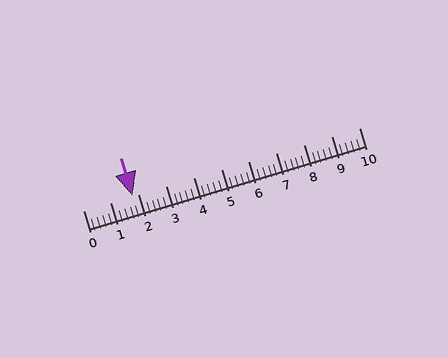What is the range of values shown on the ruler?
The ruler shows values from 0 to 10.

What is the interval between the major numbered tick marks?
The major tick marks are spaced 1 units apart.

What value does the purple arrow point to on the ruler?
The purple arrow points to approximately 1.8.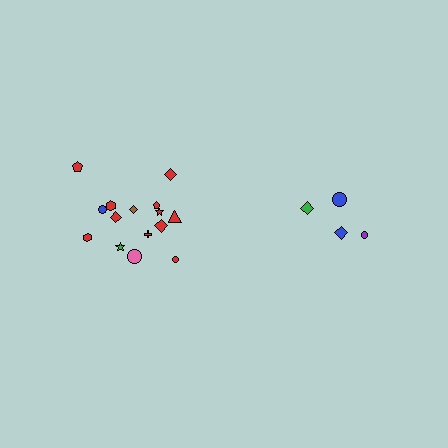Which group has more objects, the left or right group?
The left group.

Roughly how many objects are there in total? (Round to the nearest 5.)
Roughly 20 objects in total.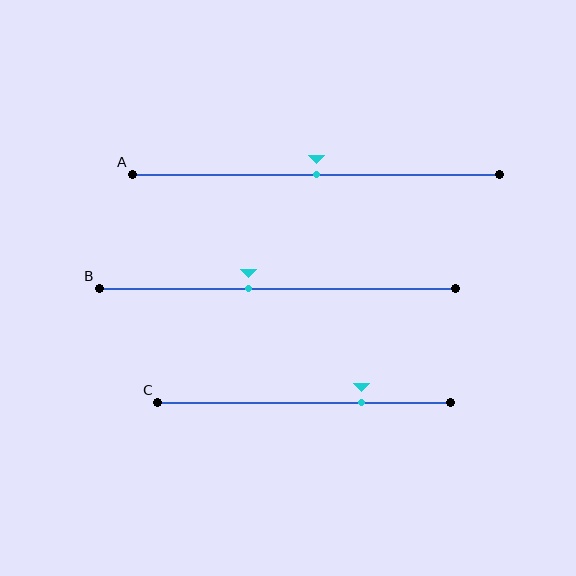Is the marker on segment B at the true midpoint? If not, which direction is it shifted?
No, the marker on segment B is shifted to the left by about 8% of the segment length.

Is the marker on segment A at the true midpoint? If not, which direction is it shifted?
Yes, the marker on segment A is at the true midpoint.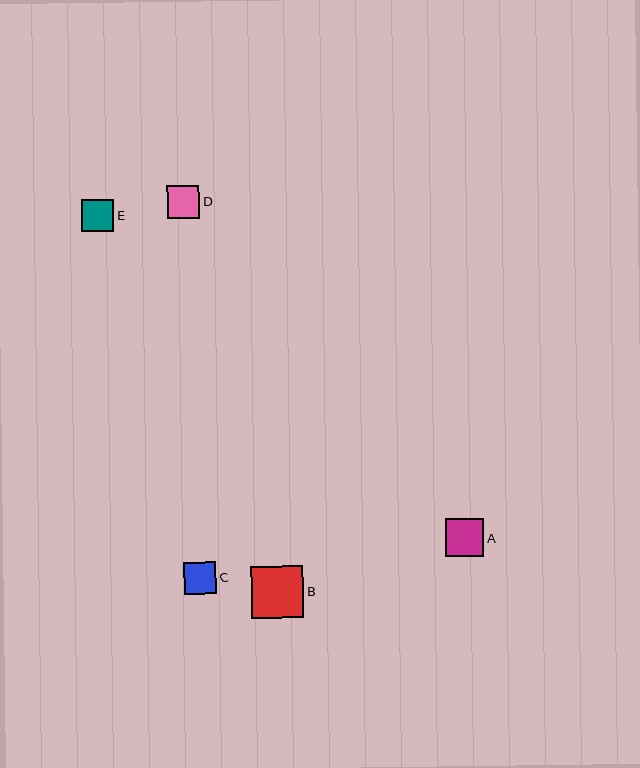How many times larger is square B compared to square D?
Square B is approximately 1.6 times the size of square D.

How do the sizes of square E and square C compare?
Square E and square C are approximately the same size.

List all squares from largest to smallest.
From largest to smallest: B, A, D, E, C.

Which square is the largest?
Square B is the largest with a size of approximately 52 pixels.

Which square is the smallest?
Square C is the smallest with a size of approximately 32 pixels.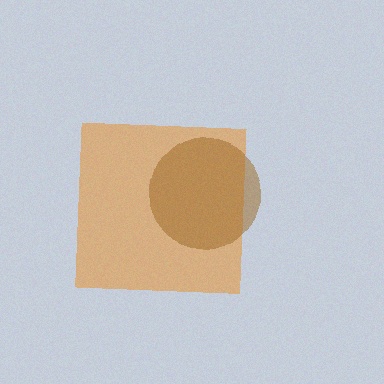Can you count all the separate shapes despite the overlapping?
Yes, there are 2 separate shapes.